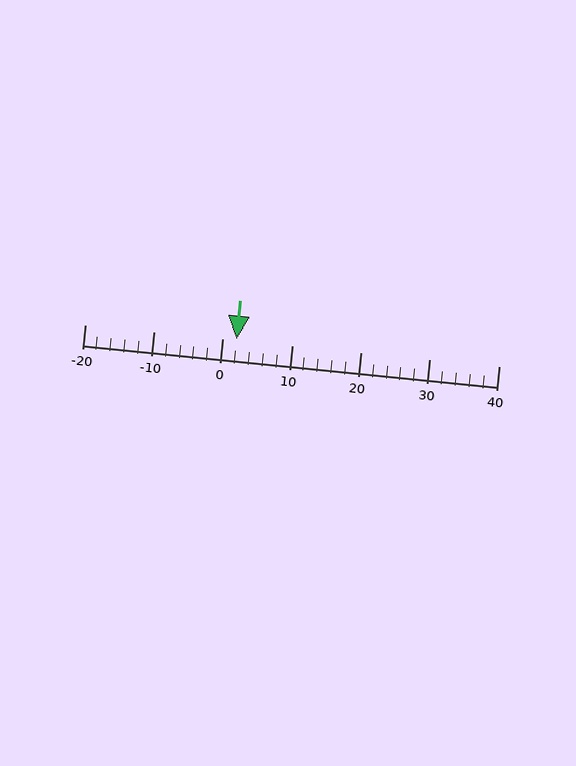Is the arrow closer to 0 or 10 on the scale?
The arrow is closer to 0.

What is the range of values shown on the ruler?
The ruler shows values from -20 to 40.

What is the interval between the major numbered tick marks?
The major tick marks are spaced 10 units apart.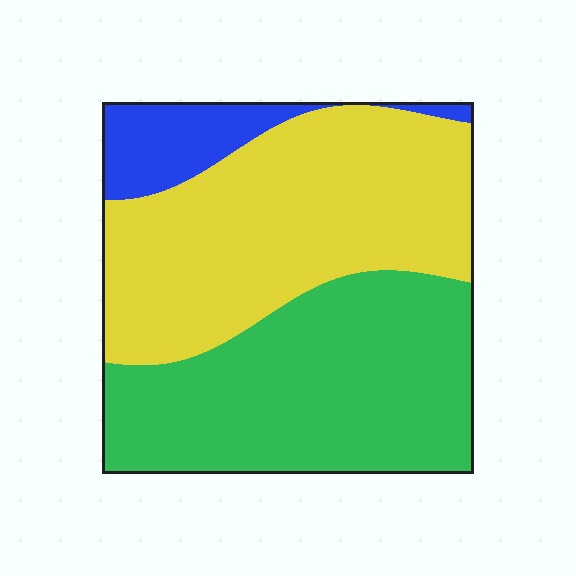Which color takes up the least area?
Blue, at roughly 10%.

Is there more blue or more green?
Green.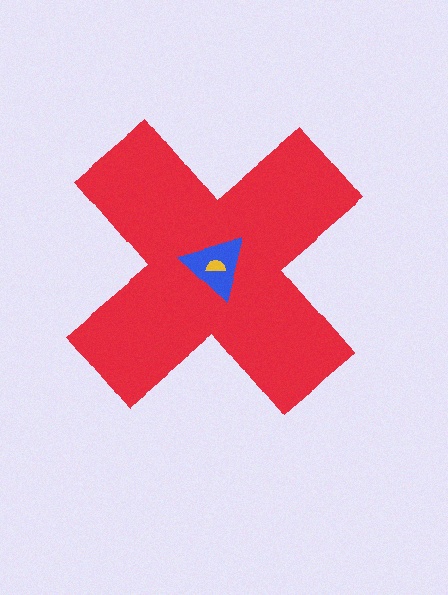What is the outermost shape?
The red cross.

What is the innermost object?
The yellow semicircle.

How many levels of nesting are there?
3.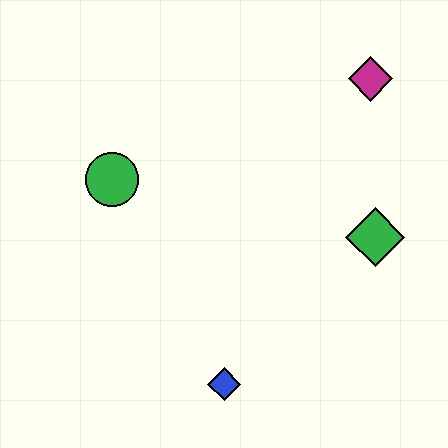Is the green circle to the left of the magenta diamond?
Yes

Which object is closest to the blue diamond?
The green diamond is closest to the blue diamond.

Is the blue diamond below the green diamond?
Yes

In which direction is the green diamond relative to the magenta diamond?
The green diamond is below the magenta diamond.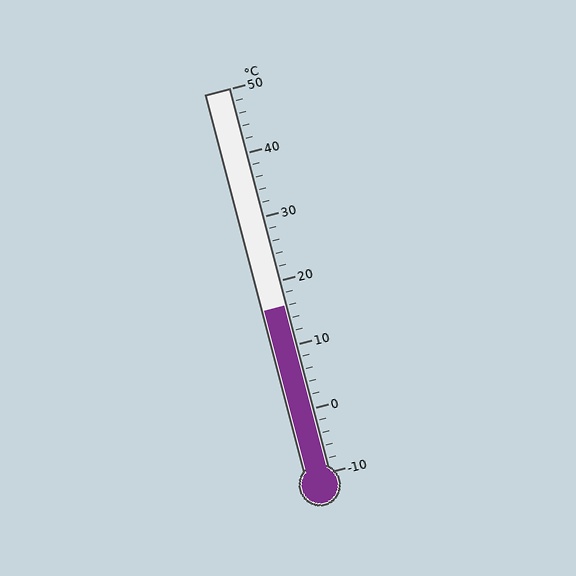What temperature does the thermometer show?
The thermometer shows approximately 16°C.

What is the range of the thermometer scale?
The thermometer scale ranges from -10°C to 50°C.